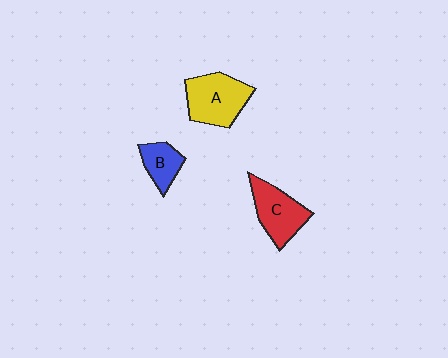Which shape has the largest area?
Shape A (yellow).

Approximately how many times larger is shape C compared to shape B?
Approximately 1.6 times.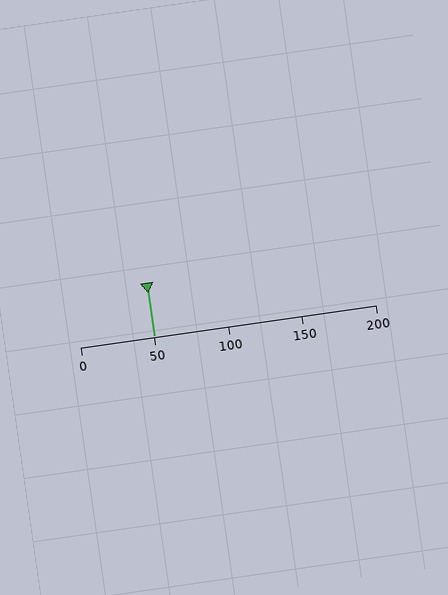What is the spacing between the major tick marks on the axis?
The major ticks are spaced 50 apart.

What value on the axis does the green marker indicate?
The marker indicates approximately 50.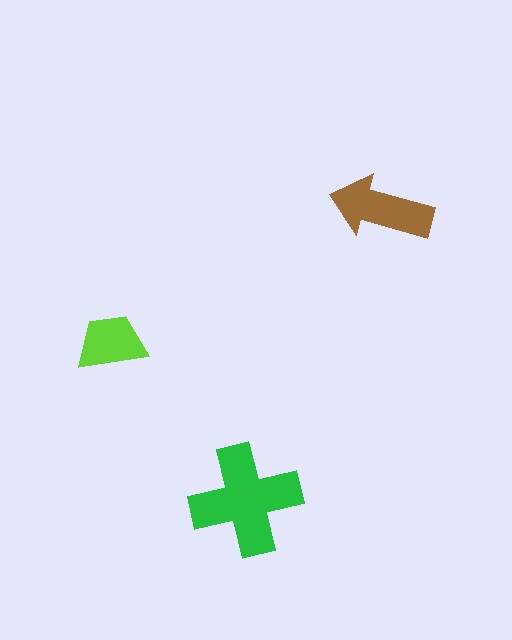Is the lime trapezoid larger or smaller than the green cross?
Smaller.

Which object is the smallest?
The lime trapezoid.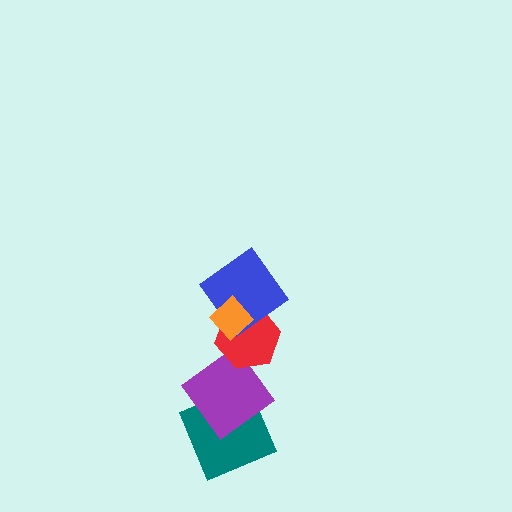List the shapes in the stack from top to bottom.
From top to bottom: the orange diamond, the blue diamond, the red hexagon, the purple diamond, the teal square.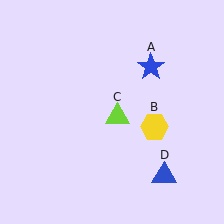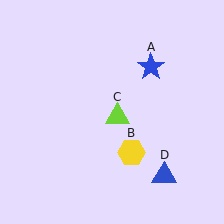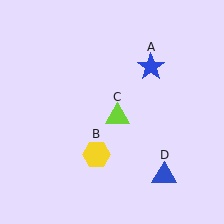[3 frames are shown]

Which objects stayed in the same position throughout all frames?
Blue star (object A) and lime triangle (object C) and blue triangle (object D) remained stationary.